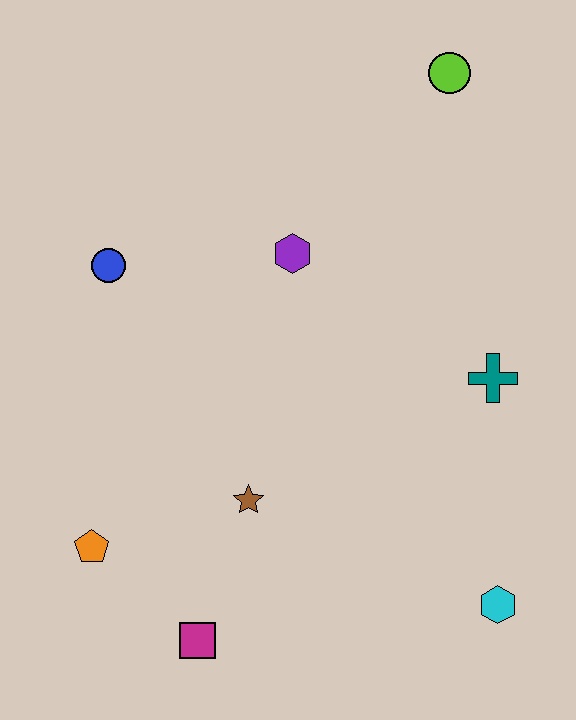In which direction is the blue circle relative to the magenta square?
The blue circle is above the magenta square.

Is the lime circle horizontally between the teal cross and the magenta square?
Yes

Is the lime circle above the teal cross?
Yes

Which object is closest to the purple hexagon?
The blue circle is closest to the purple hexagon.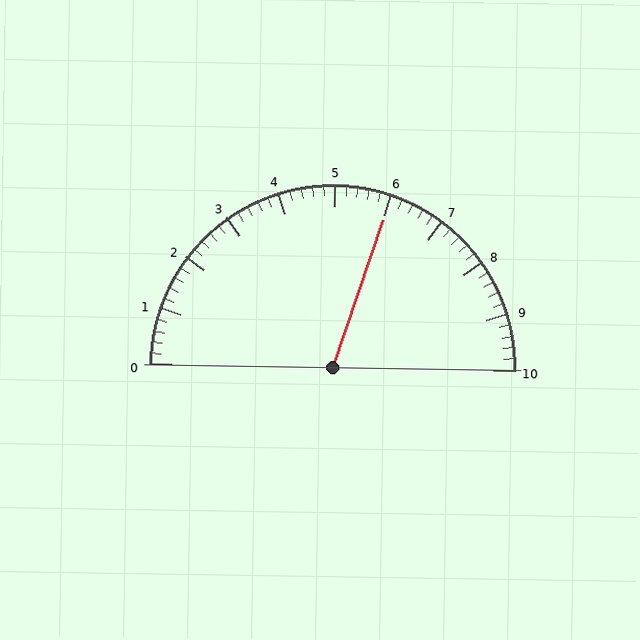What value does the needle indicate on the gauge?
The needle indicates approximately 6.0.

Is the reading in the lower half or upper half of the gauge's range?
The reading is in the upper half of the range (0 to 10).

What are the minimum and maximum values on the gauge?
The gauge ranges from 0 to 10.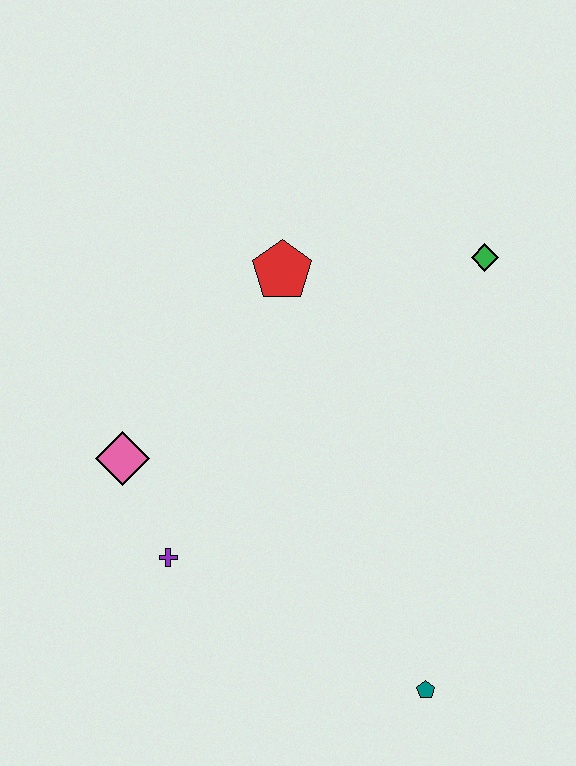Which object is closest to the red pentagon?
The green diamond is closest to the red pentagon.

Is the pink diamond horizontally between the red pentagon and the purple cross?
No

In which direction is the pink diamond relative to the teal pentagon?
The pink diamond is to the left of the teal pentagon.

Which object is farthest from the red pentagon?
The teal pentagon is farthest from the red pentagon.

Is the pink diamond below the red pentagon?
Yes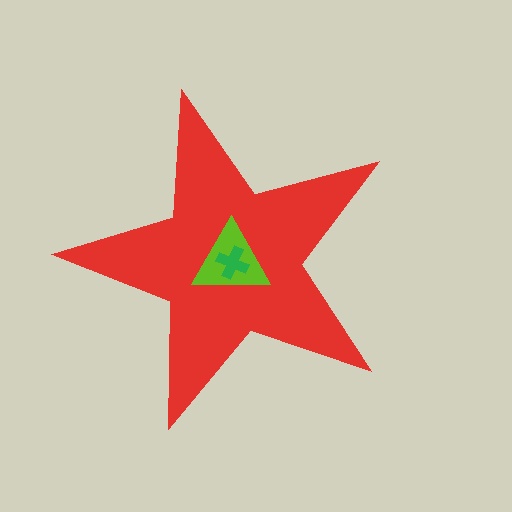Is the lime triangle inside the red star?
Yes.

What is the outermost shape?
The red star.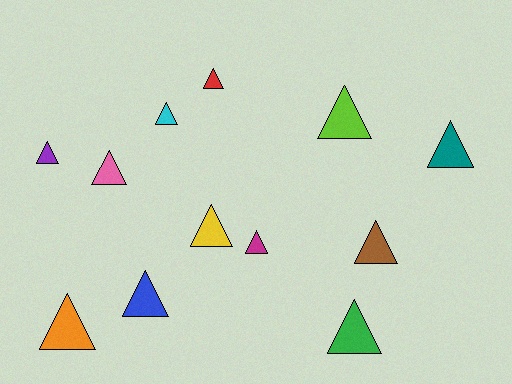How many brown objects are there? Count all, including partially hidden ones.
There is 1 brown object.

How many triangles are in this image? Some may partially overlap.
There are 12 triangles.